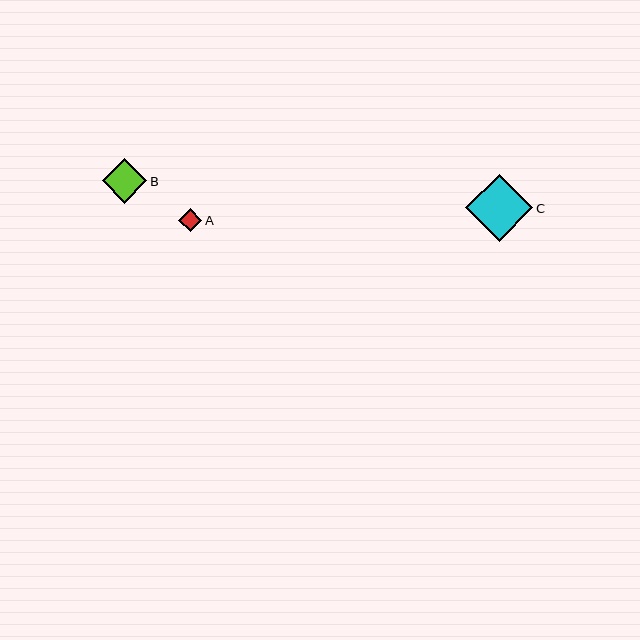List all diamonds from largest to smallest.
From largest to smallest: C, B, A.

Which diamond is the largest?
Diamond C is the largest with a size of approximately 67 pixels.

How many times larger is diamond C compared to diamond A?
Diamond C is approximately 3.0 times the size of diamond A.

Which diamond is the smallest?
Diamond A is the smallest with a size of approximately 23 pixels.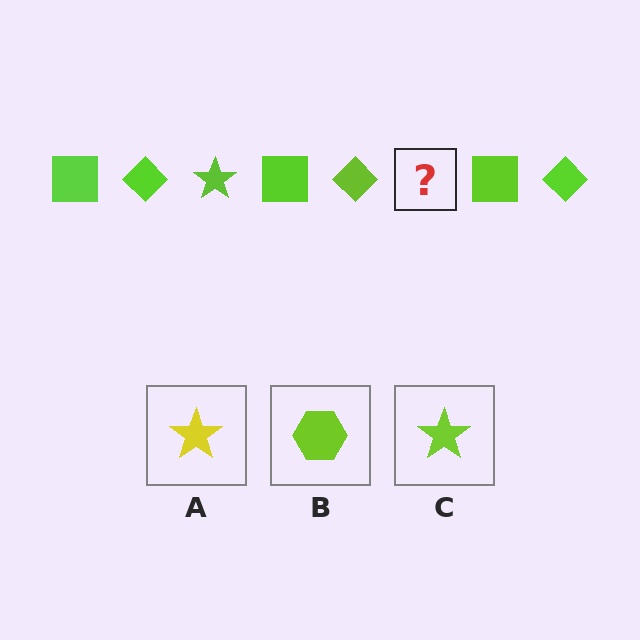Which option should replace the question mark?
Option C.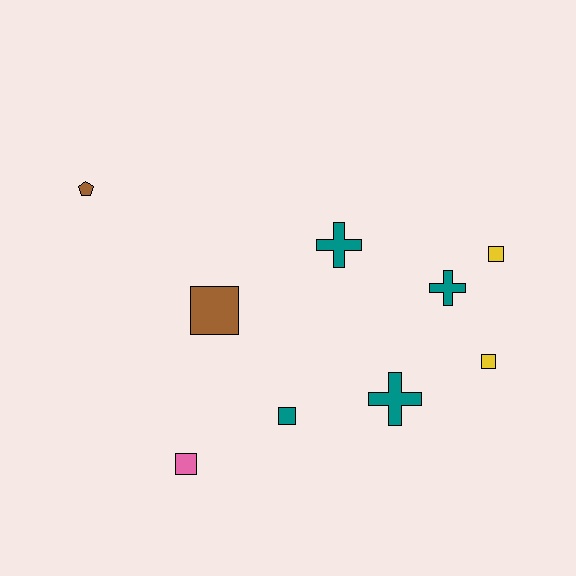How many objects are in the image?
There are 9 objects.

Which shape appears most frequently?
Square, with 5 objects.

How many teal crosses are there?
There are 3 teal crosses.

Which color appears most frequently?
Teal, with 4 objects.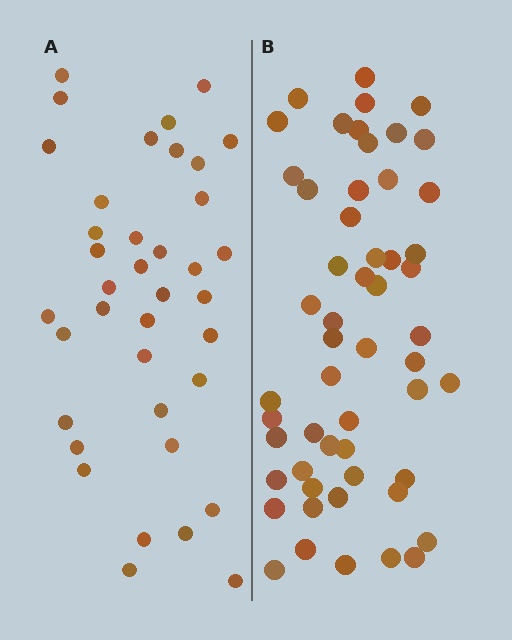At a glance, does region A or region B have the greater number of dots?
Region B (the right region) has more dots.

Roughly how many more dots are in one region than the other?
Region B has approximately 15 more dots than region A.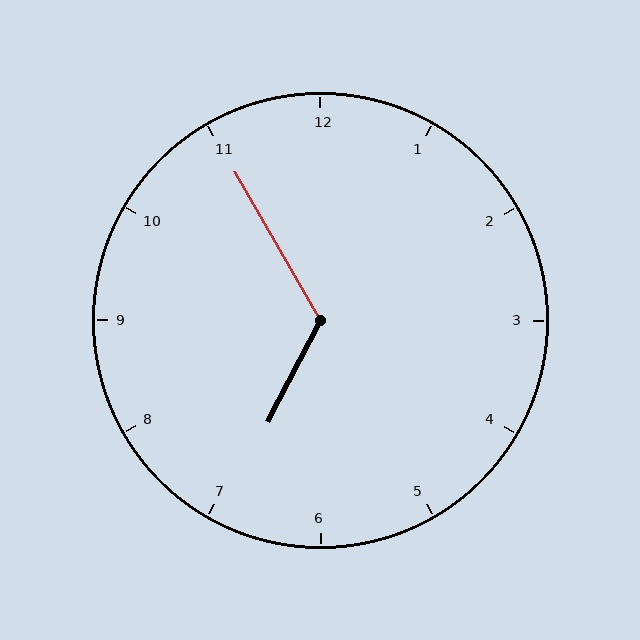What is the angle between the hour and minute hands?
Approximately 122 degrees.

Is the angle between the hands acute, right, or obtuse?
It is obtuse.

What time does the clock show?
6:55.